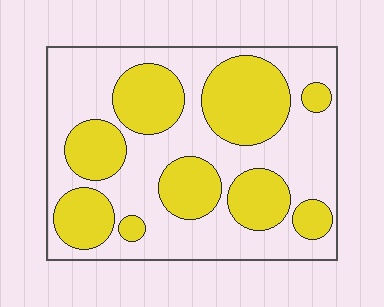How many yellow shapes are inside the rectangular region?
9.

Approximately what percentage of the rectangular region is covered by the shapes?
Approximately 40%.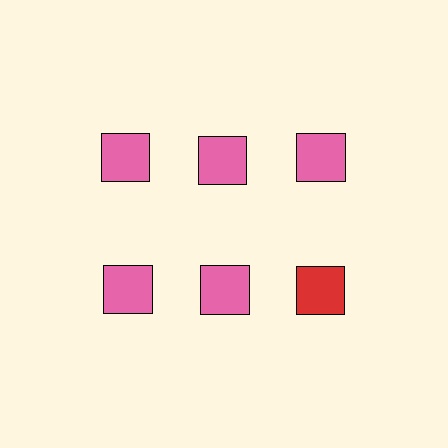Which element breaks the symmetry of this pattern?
The red square in the second row, center column breaks the symmetry. All other shapes are pink squares.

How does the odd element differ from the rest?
It has a different color: red instead of pink.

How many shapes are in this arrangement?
There are 6 shapes arranged in a grid pattern.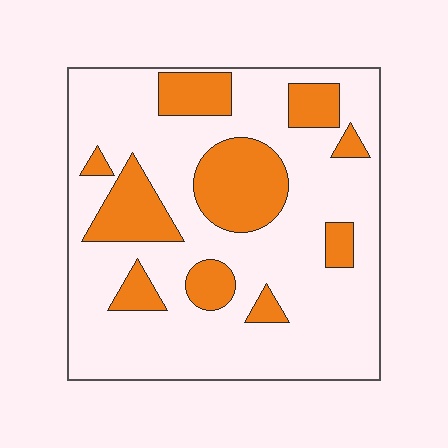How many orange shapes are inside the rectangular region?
10.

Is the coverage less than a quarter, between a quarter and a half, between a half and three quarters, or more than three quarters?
Between a quarter and a half.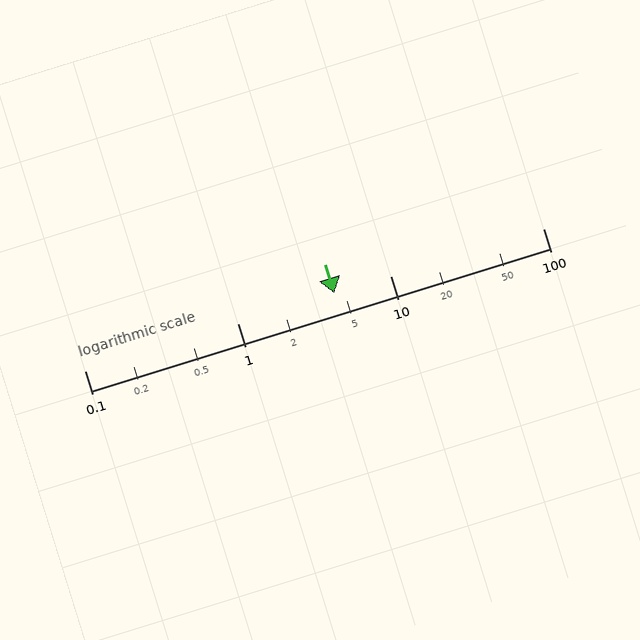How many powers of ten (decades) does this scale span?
The scale spans 3 decades, from 0.1 to 100.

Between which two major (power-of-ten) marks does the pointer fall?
The pointer is between 1 and 10.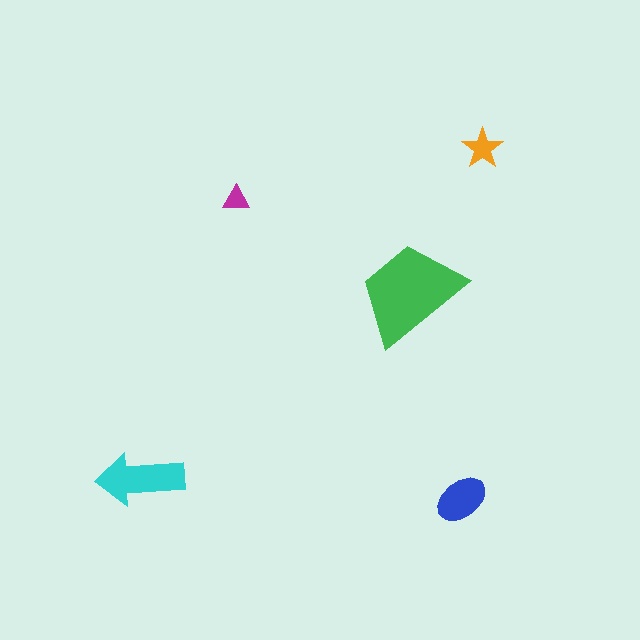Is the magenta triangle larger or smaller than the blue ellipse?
Smaller.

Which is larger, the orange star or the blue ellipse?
The blue ellipse.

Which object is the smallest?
The magenta triangle.